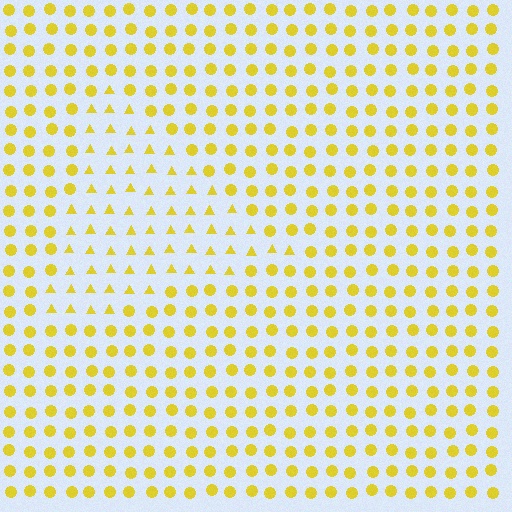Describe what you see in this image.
The image is filled with small yellow elements arranged in a uniform grid. A triangle-shaped region contains triangles, while the surrounding area contains circles. The boundary is defined purely by the change in element shape.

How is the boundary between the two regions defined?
The boundary is defined by a change in element shape: triangles inside vs. circles outside. All elements share the same color and spacing.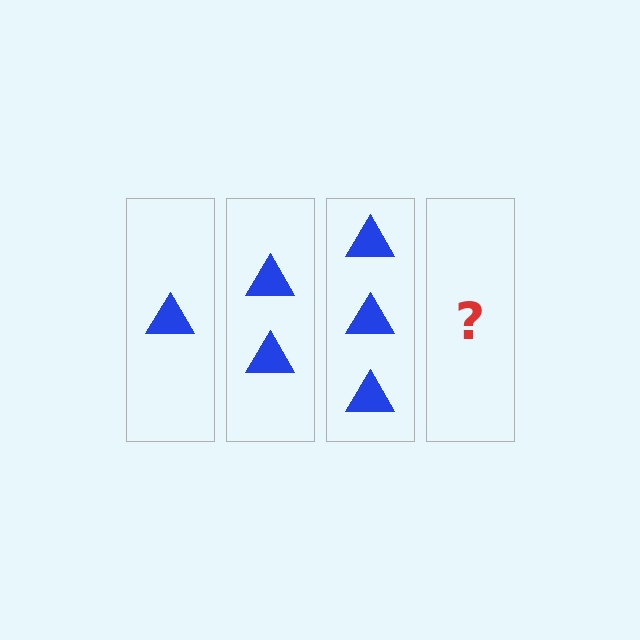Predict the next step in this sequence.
The next step is 4 triangles.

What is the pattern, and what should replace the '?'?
The pattern is that each step adds one more triangle. The '?' should be 4 triangles.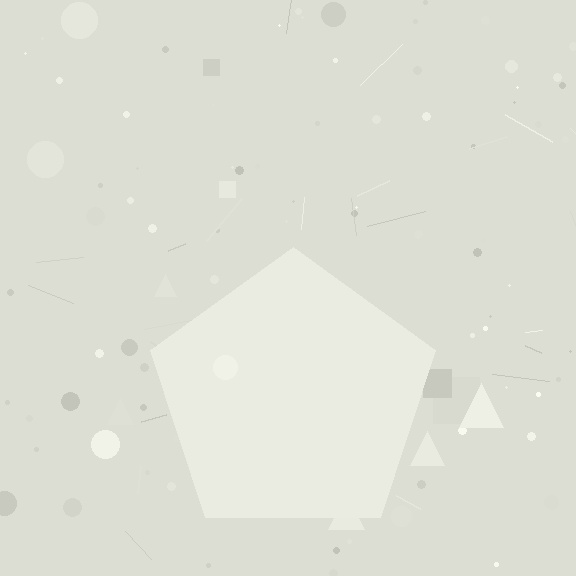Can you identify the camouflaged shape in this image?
The camouflaged shape is a pentagon.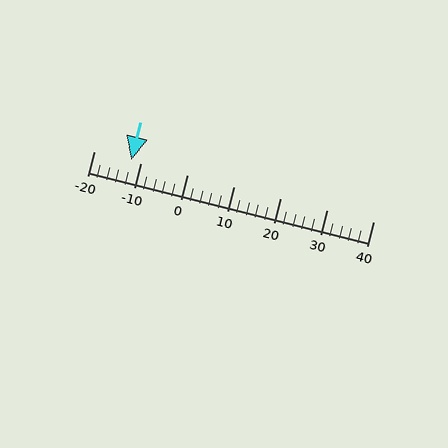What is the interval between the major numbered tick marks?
The major tick marks are spaced 10 units apart.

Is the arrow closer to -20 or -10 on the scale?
The arrow is closer to -10.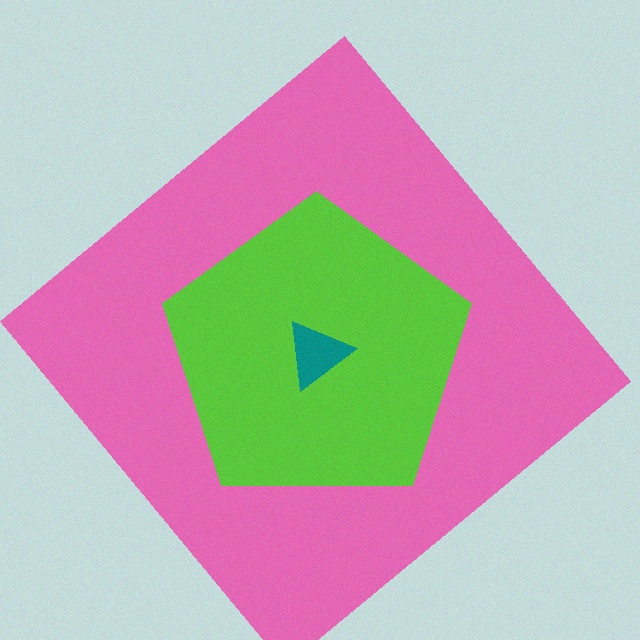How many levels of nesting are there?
3.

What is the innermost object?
The teal triangle.